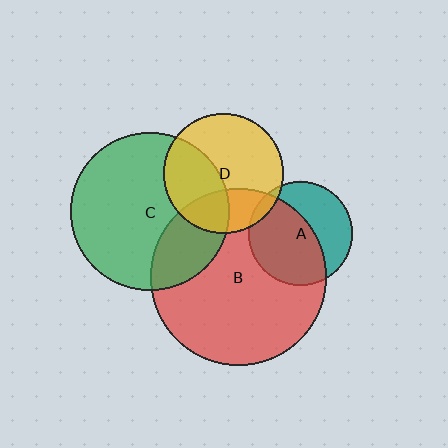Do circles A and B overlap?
Yes.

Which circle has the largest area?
Circle B (red).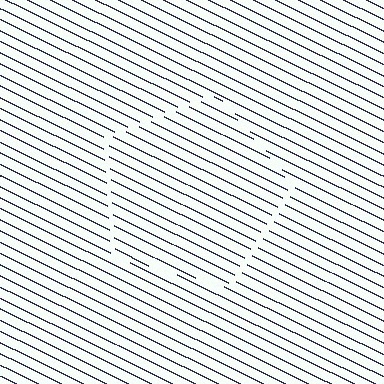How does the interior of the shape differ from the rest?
The interior of the shape contains the same grating, shifted by half a period — the contour is defined by the phase discontinuity where line-ends from the inner and outer gratings abut.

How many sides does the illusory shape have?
5 sides — the line-ends trace a pentagon.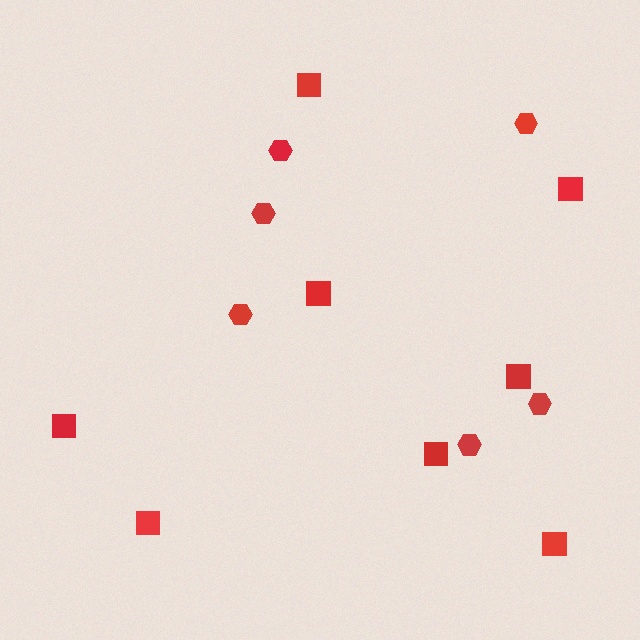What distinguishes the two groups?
There are 2 groups: one group of squares (8) and one group of hexagons (6).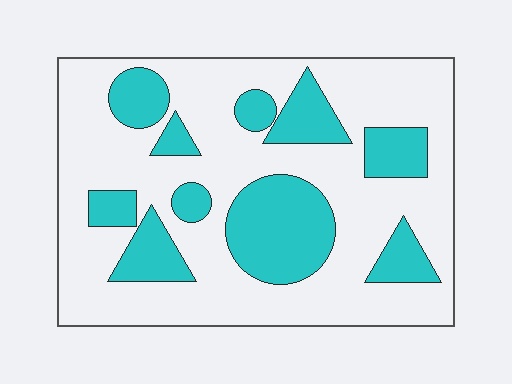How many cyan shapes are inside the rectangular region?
10.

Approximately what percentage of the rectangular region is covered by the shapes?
Approximately 30%.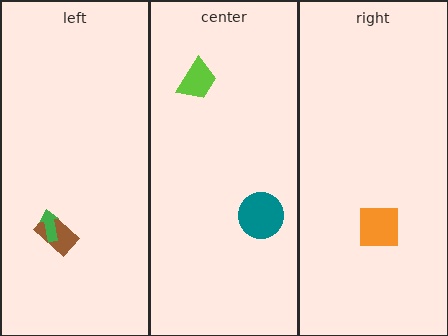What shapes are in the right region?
The orange square.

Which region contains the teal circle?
The center region.